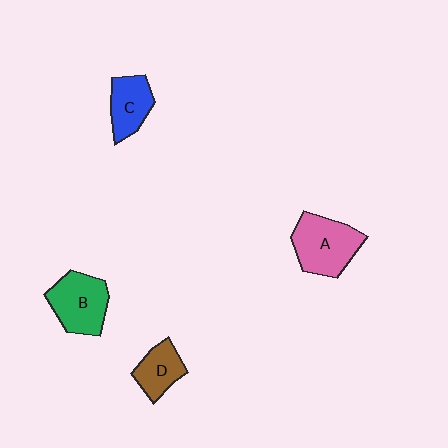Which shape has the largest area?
Shape A (pink).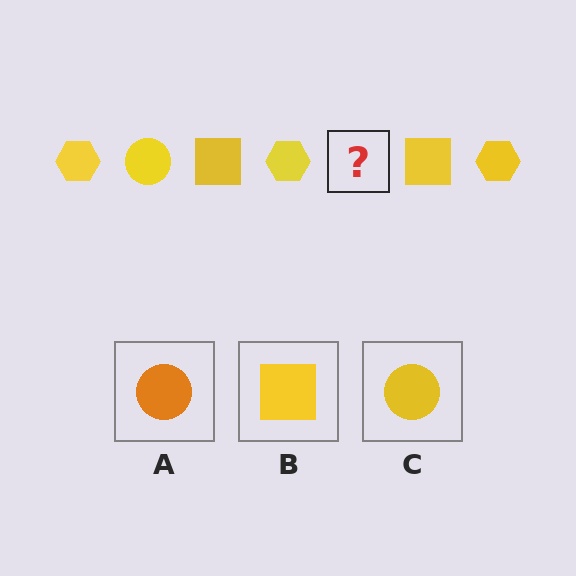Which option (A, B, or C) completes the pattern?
C.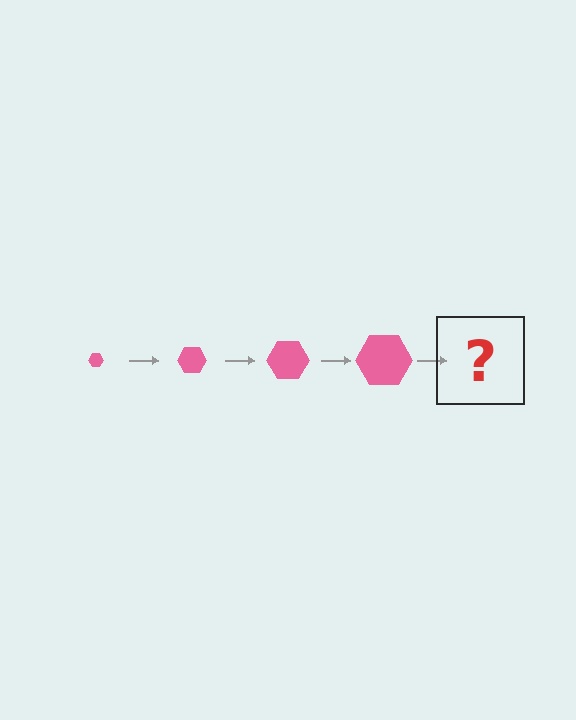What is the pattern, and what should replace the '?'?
The pattern is that the hexagon gets progressively larger each step. The '?' should be a pink hexagon, larger than the previous one.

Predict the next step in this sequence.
The next step is a pink hexagon, larger than the previous one.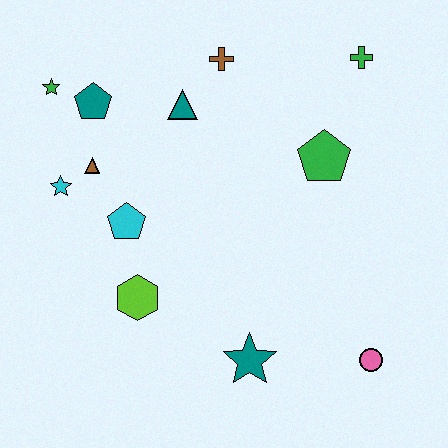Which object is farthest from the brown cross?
The pink circle is farthest from the brown cross.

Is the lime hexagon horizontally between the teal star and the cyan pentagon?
Yes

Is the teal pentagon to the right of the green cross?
No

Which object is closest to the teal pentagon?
The green star is closest to the teal pentagon.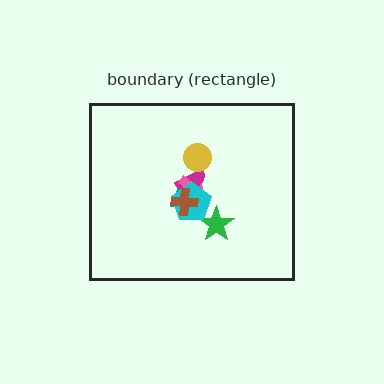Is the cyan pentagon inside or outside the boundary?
Inside.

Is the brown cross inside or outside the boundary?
Inside.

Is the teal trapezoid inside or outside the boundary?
Inside.